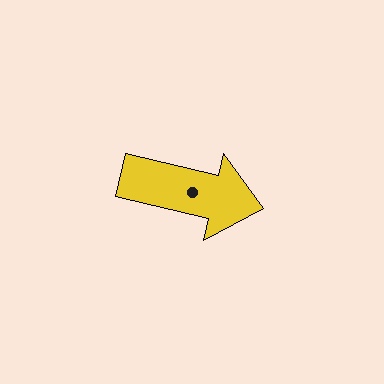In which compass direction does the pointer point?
East.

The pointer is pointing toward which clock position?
Roughly 3 o'clock.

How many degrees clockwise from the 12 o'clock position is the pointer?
Approximately 103 degrees.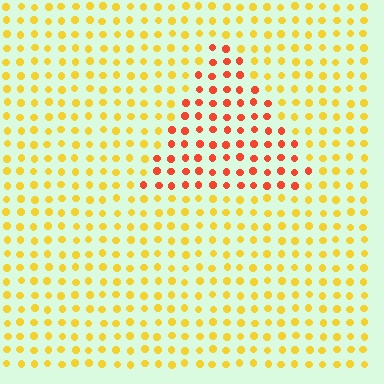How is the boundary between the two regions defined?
The boundary is defined purely by a slight shift in hue (about 43 degrees). Spacing, size, and orientation are identical on both sides.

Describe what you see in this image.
The image is filled with small yellow elements in a uniform arrangement. A triangle-shaped region is visible where the elements are tinted to a slightly different hue, forming a subtle color boundary.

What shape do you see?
I see a triangle.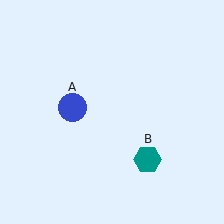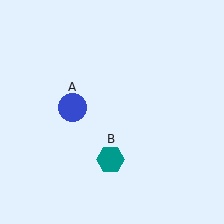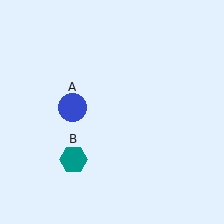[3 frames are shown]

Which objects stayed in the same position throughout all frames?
Blue circle (object A) remained stationary.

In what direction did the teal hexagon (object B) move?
The teal hexagon (object B) moved left.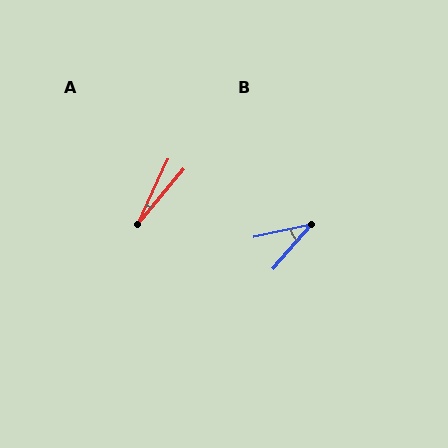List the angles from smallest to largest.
A (15°), B (37°).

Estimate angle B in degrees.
Approximately 37 degrees.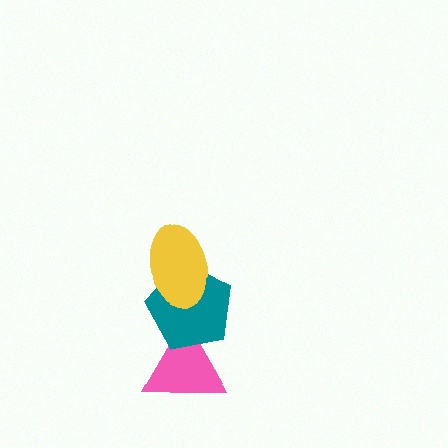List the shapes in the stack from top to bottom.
From top to bottom: the yellow ellipse, the teal pentagon, the pink triangle.